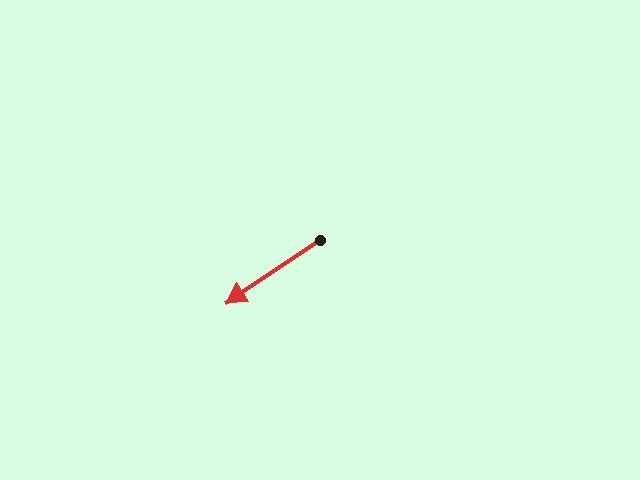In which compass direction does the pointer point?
Southwest.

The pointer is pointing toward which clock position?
Roughly 8 o'clock.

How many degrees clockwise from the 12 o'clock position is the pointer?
Approximately 236 degrees.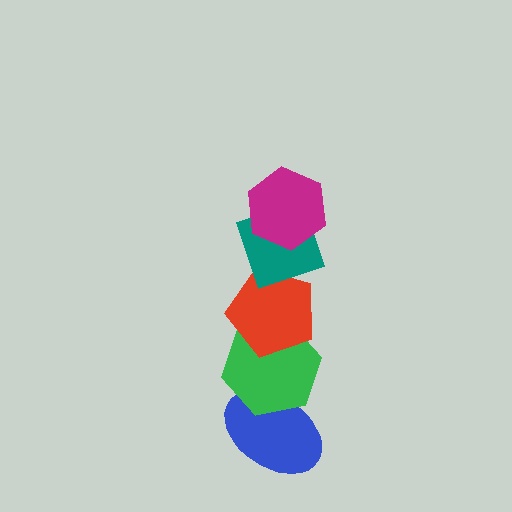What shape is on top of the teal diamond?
The magenta hexagon is on top of the teal diamond.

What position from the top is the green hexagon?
The green hexagon is 4th from the top.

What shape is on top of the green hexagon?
The red pentagon is on top of the green hexagon.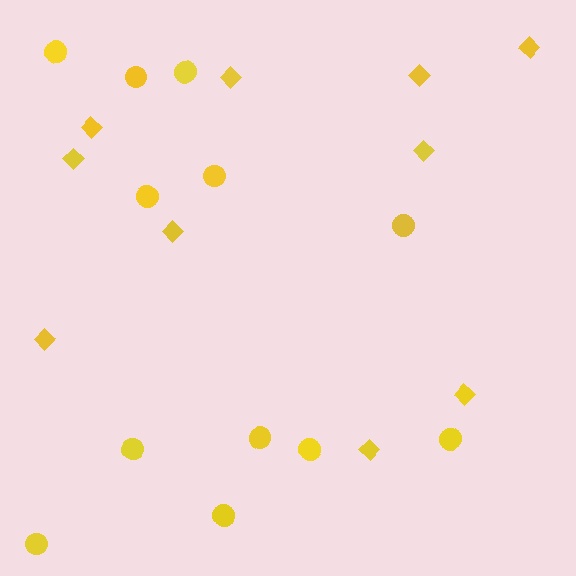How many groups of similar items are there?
There are 2 groups: one group of diamonds (10) and one group of circles (12).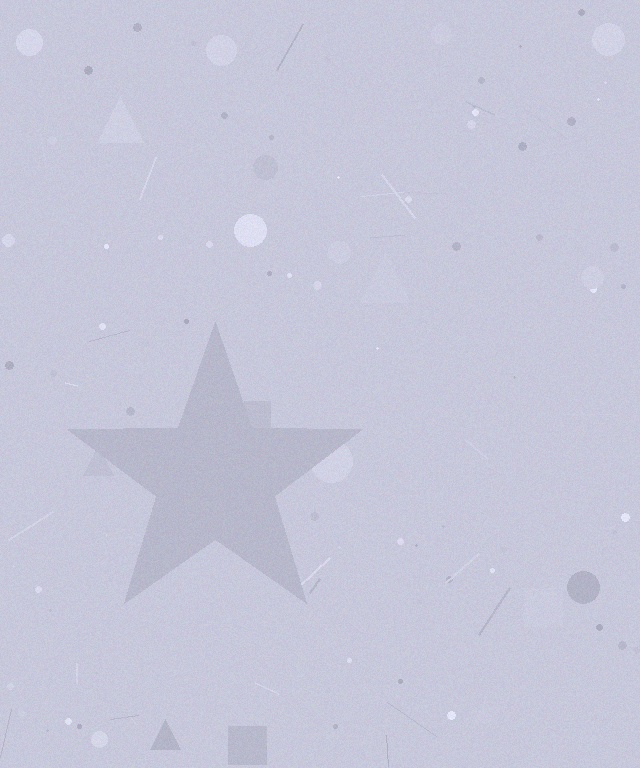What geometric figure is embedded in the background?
A star is embedded in the background.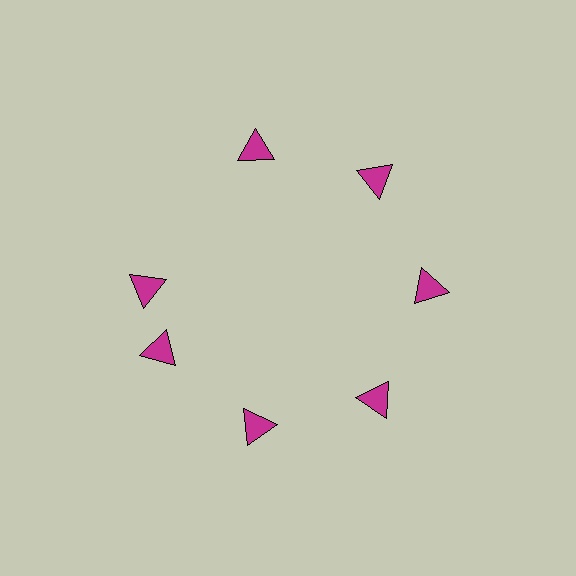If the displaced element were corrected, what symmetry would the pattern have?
It would have 7-fold rotational symmetry — the pattern would map onto itself every 51 degrees.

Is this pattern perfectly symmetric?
No. The 7 magenta triangles are arranged in a ring, but one element near the 10 o'clock position is rotated out of alignment along the ring, breaking the 7-fold rotational symmetry.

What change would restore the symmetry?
The symmetry would be restored by rotating it back into even spacing with its neighbors so that all 7 triangles sit at equal angles and equal distance from the center.